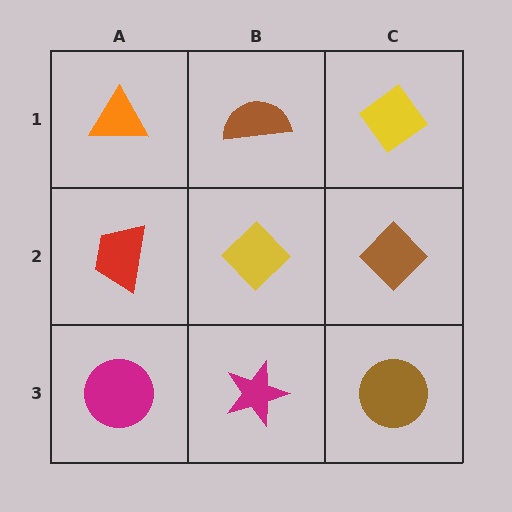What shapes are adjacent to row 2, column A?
An orange triangle (row 1, column A), a magenta circle (row 3, column A), a yellow diamond (row 2, column B).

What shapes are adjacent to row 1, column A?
A red trapezoid (row 2, column A), a brown semicircle (row 1, column B).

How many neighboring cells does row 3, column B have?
3.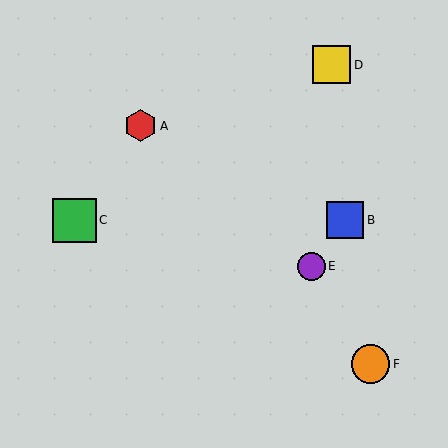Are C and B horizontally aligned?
Yes, both are at y≈220.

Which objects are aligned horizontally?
Objects B, C are aligned horizontally.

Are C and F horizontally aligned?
No, C is at y≈220 and F is at y≈364.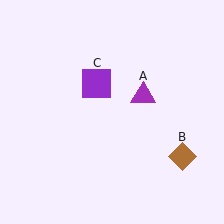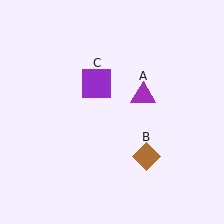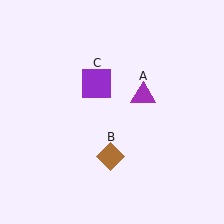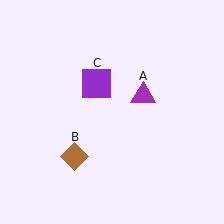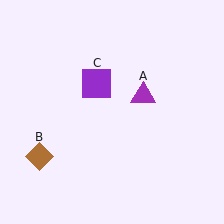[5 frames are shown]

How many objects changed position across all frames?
1 object changed position: brown diamond (object B).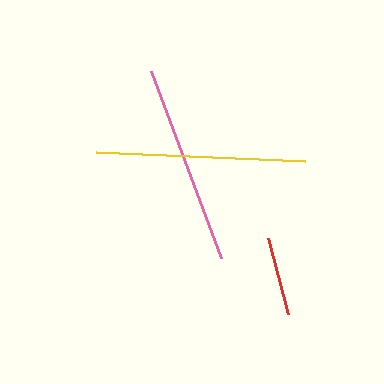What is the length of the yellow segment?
The yellow segment is approximately 209 pixels long.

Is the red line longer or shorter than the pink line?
The pink line is longer than the red line.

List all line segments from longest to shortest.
From longest to shortest: yellow, pink, red.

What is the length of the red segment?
The red segment is approximately 79 pixels long.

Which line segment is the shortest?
The red line is the shortest at approximately 79 pixels.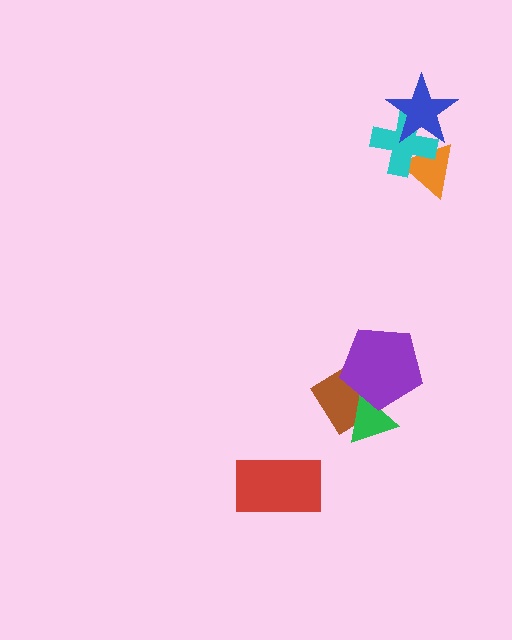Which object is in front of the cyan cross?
The blue star is in front of the cyan cross.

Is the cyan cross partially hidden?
Yes, it is partially covered by another shape.